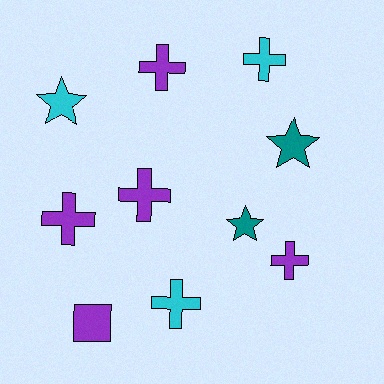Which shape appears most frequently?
Cross, with 6 objects.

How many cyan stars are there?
There is 1 cyan star.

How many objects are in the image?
There are 10 objects.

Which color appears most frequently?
Purple, with 5 objects.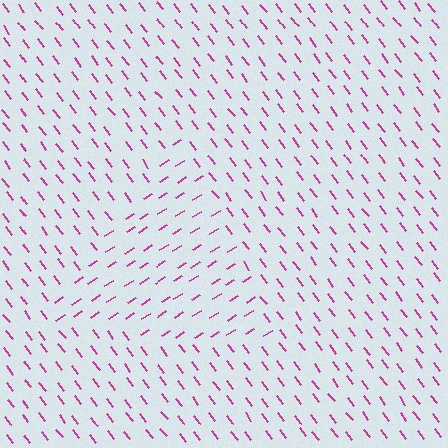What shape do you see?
I see a triangle.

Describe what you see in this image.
The image is filled with small magenta line segments. A triangle region in the image has lines oriented differently from the surrounding lines, creating a visible texture boundary.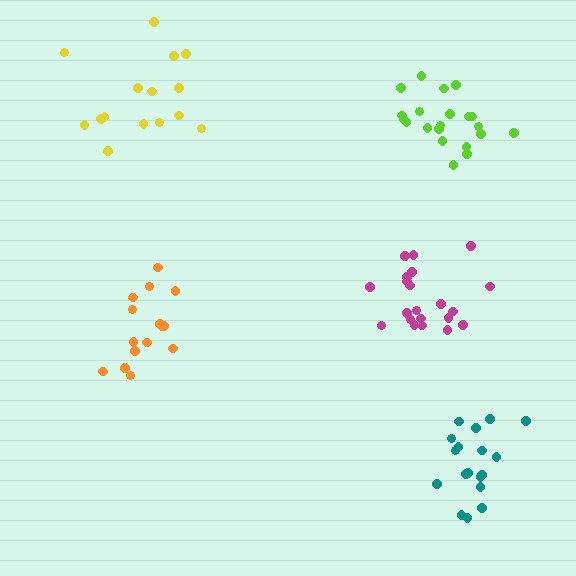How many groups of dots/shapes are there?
There are 5 groups.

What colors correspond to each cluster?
The clusters are colored: yellow, orange, magenta, lime, teal.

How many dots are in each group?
Group 1: 15 dots, Group 2: 15 dots, Group 3: 21 dots, Group 4: 21 dots, Group 5: 18 dots (90 total).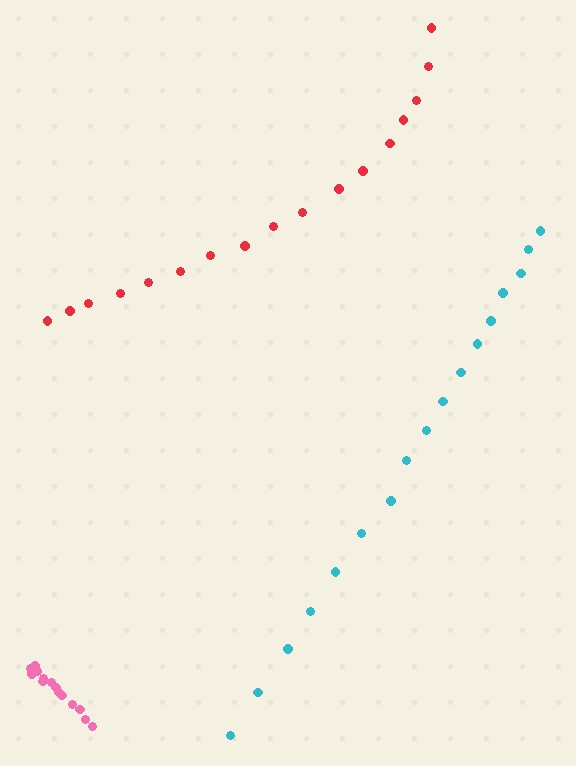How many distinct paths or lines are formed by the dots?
There are 3 distinct paths.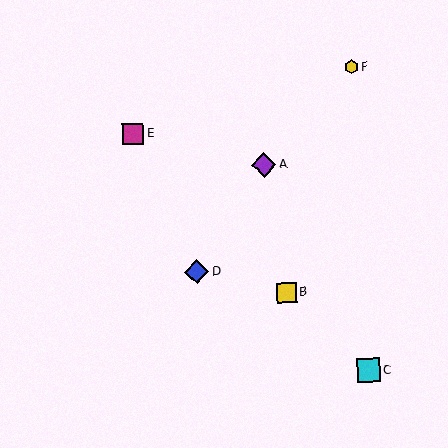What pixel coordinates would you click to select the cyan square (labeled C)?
Click at (368, 370) to select the cyan square C.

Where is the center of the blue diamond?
The center of the blue diamond is at (197, 272).